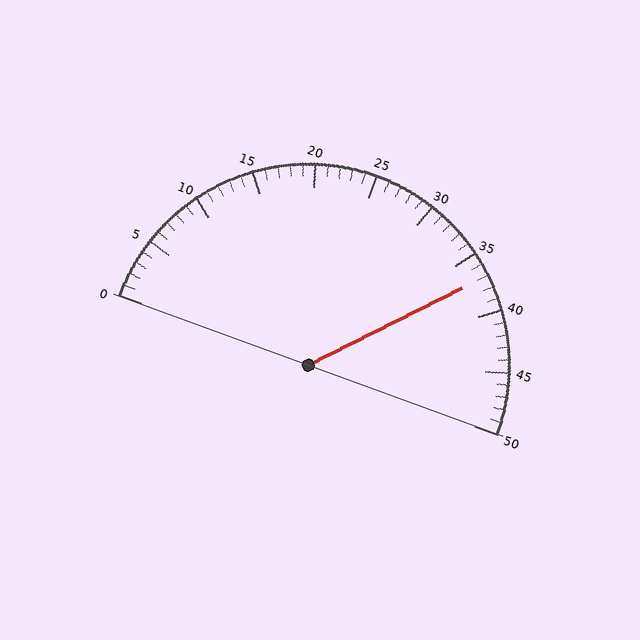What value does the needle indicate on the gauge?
The needle indicates approximately 37.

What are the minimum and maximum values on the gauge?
The gauge ranges from 0 to 50.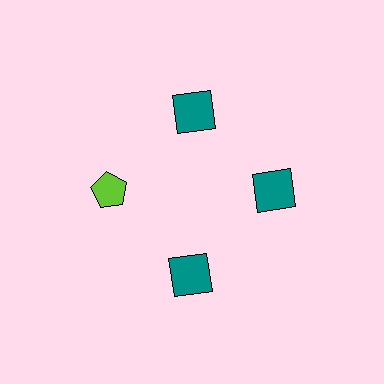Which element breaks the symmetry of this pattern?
The lime pentagon at roughly the 9 o'clock position breaks the symmetry. All other shapes are teal squares.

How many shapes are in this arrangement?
There are 4 shapes arranged in a ring pattern.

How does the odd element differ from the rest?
It differs in both color (lime instead of teal) and shape (pentagon instead of square).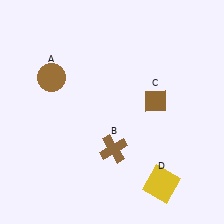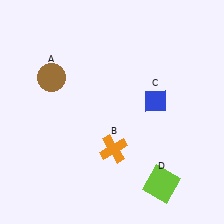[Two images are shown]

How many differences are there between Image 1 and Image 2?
There are 3 differences between the two images.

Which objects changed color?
B changed from brown to orange. C changed from brown to blue. D changed from yellow to lime.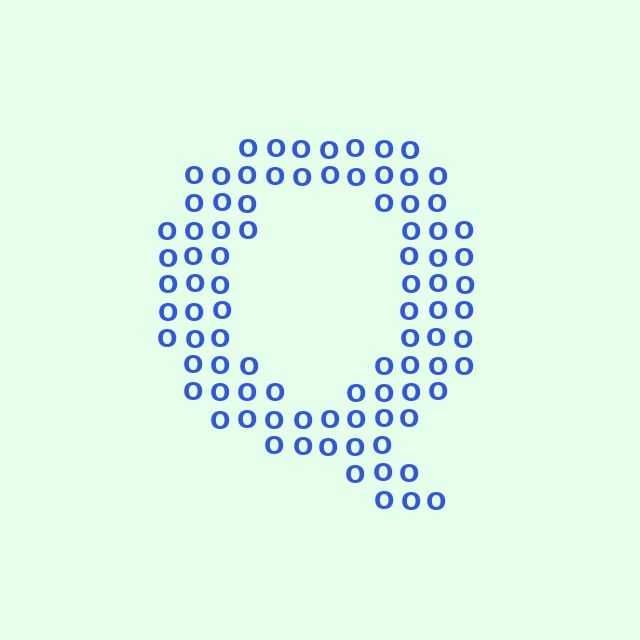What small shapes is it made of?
It is made of small letter O's.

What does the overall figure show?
The overall figure shows the letter Q.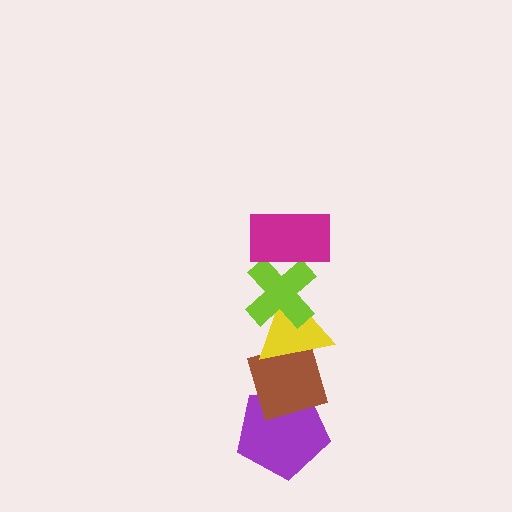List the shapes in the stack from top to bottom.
From top to bottom: the magenta rectangle, the lime cross, the yellow triangle, the brown diamond, the purple pentagon.